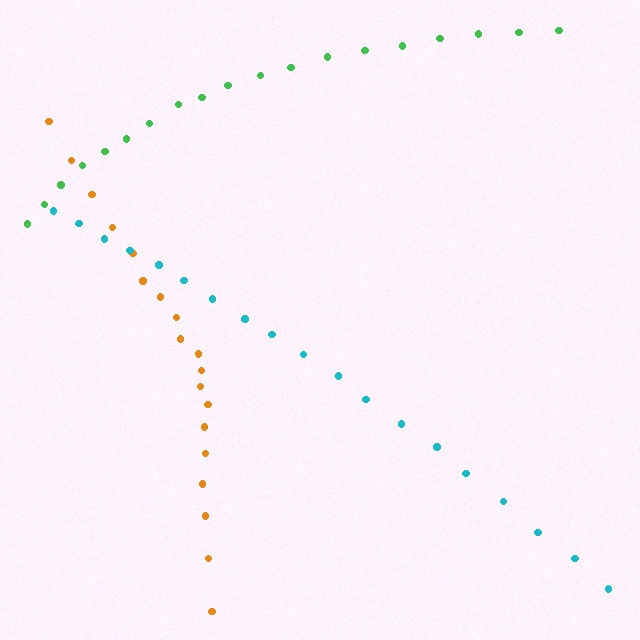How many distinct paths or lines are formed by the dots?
There are 3 distinct paths.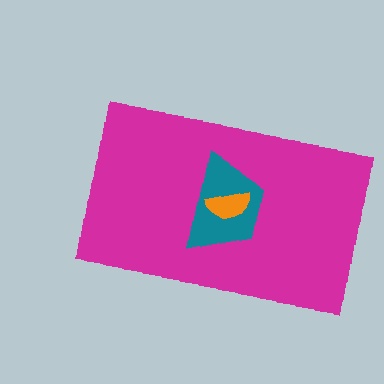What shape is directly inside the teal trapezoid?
The orange semicircle.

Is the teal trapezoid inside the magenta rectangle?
Yes.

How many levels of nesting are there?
3.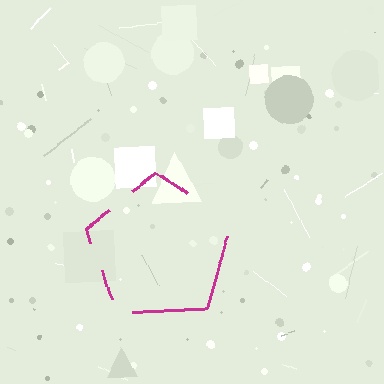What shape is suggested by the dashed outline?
The dashed outline suggests a pentagon.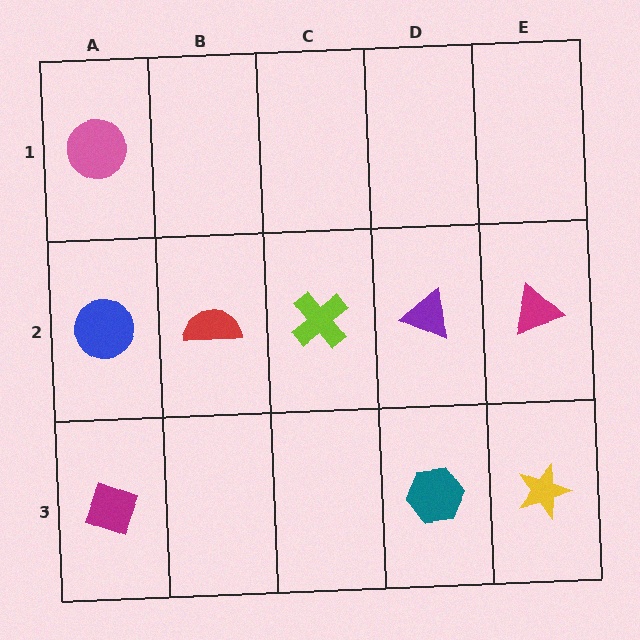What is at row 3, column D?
A teal hexagon.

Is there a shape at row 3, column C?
No, that cell is empty.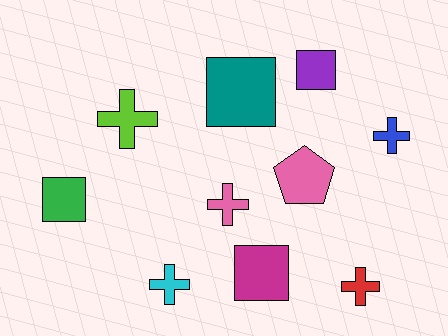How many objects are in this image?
There are 10 objects.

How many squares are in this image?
There are 4 squares.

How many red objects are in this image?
There is 1 red object.